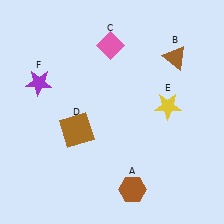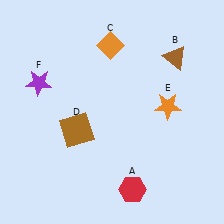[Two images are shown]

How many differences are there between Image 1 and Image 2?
There are 3 differences between the two images.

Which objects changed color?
A changed from brown to red. C changed from pink to orange. E changed from yellow to orange.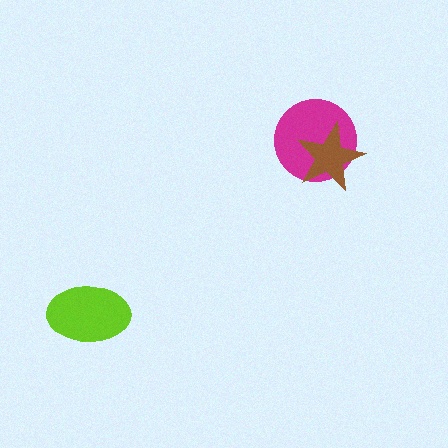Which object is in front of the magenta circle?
The brown star is in front of the magenta circle.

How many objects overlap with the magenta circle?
1 object overlaps with the magenta circle.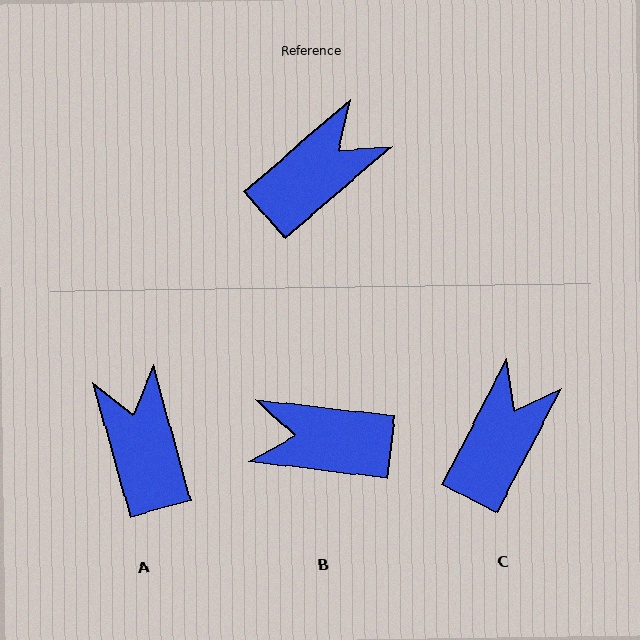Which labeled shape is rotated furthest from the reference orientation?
B, about 132 degrees away.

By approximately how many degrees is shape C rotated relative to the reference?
Approximately 22 degrees counter-clockwise.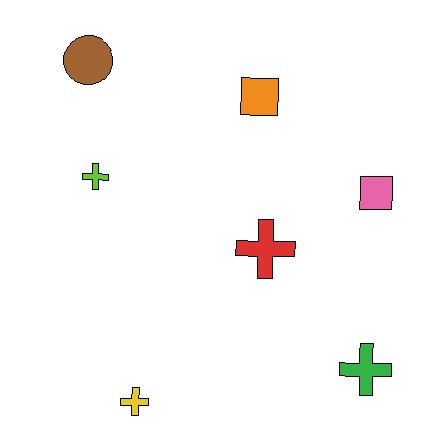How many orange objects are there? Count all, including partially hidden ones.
There is 1 orange object.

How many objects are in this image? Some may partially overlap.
There are 7 objects.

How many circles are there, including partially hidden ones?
There is 1 circle.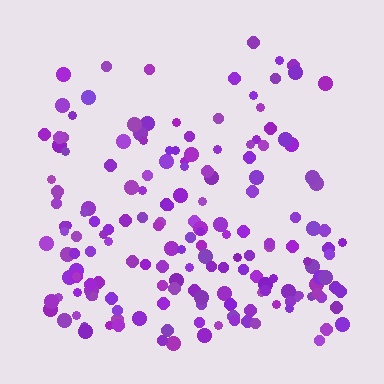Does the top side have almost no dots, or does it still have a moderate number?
Still a moderate number, just noticeably fewer than the bottom.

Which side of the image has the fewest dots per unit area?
The top.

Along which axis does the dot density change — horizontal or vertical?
Vertical.